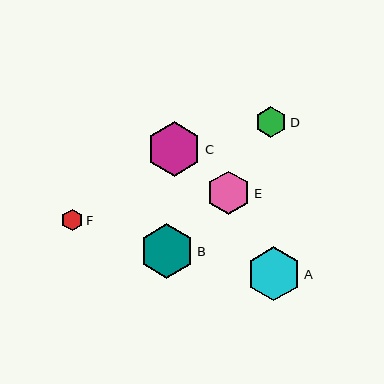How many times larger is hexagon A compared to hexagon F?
Hexagon A is approximately 2.5 times the size of hexagon F.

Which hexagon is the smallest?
Hexagon F is the smallest with a size of approximately 21 pixels.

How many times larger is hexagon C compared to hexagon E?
Hexagon C is approximately 1.2 times the size of hexagon E.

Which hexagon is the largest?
Hexagon C is the largest with a size of approximately 55 pixels.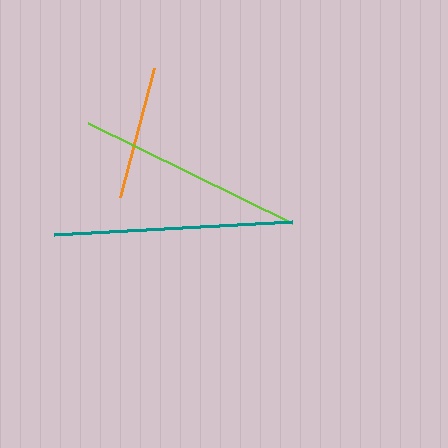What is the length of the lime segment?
The lime segment is approximately 227 pixels long.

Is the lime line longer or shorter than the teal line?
The teal line is longer than the lime line.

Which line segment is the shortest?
The orange line is the shortest at approximately 133 pixels.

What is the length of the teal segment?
The teal segment is approximately 238 pixels long.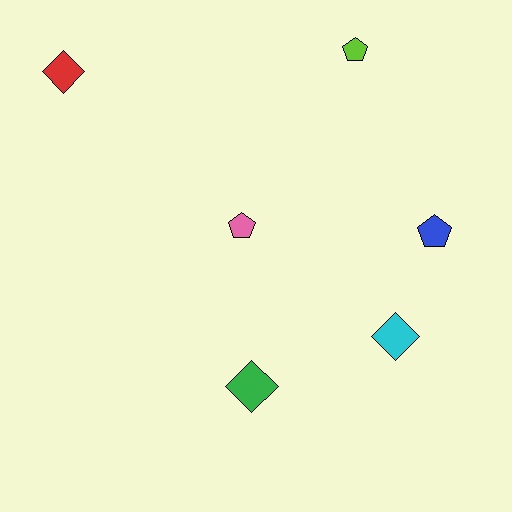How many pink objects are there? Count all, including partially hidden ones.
There is 1 pink object.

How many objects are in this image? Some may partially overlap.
There are 6 objects.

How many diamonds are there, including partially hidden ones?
There are 3 diamonds.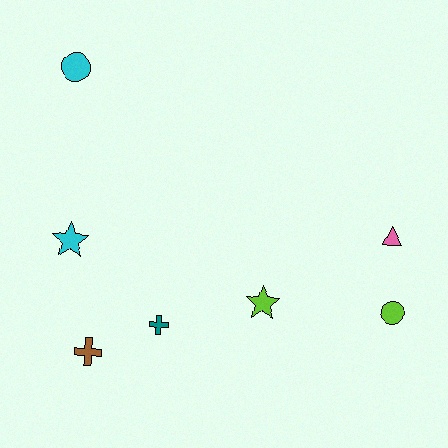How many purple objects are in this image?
There are no purple objects.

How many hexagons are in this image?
There are no hexagons.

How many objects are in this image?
There are 7 objects.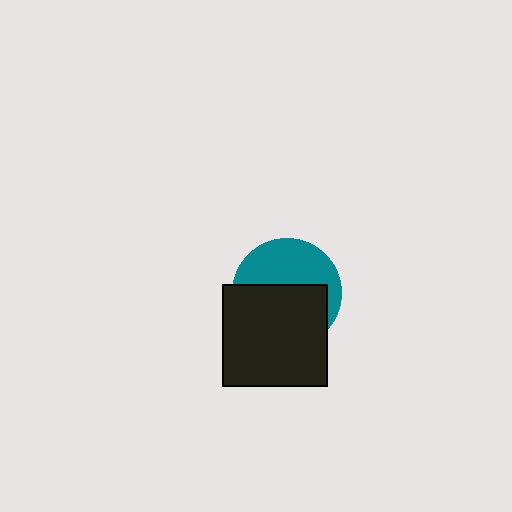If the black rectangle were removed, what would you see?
You would see the complete teal circle.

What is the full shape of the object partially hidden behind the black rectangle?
The partially hidden object is a teal circle.